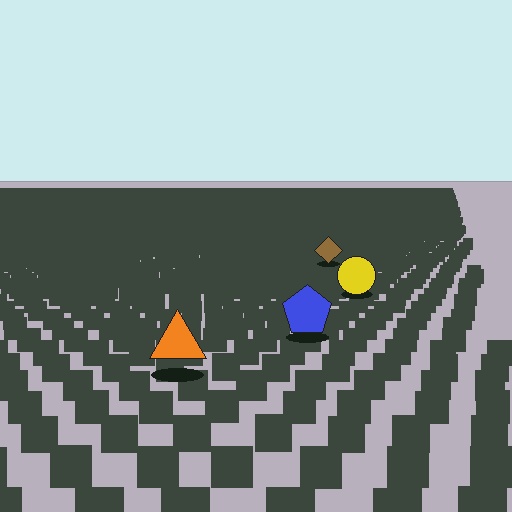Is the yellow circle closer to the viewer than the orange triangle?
No. The orange triangle is closer — you can tell from the texture gradient: the ground texture is coarser near it.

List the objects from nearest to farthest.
From nearest to farthest: the orange triangle, the blue pentagon, the yellow circle, the brown diamond.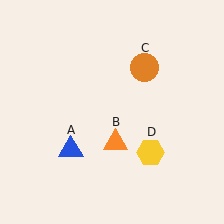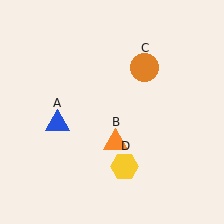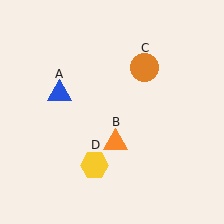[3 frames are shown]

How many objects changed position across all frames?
2 objects changed position: blue triangle (object A), yellow hexagon (object D).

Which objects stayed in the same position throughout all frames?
Orange triangle (object B) and orange circle (object C) remained stationary.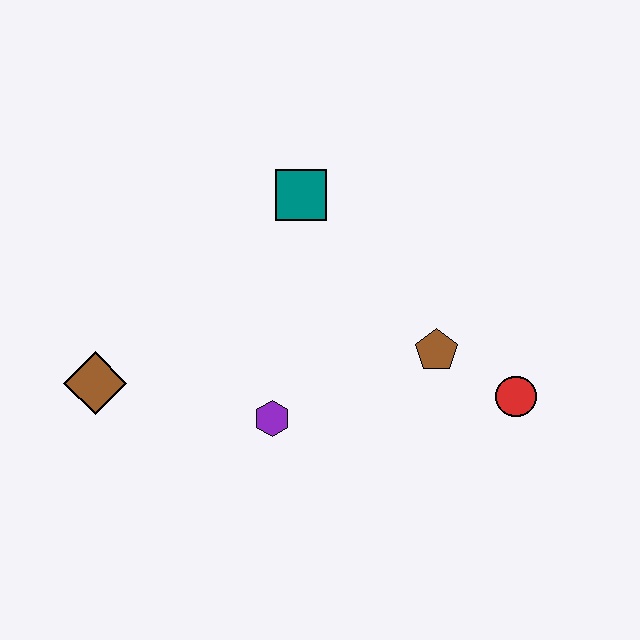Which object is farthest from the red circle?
The brown diamond is farthest from the red circle.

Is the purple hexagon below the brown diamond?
Yes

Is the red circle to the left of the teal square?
No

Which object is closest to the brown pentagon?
The red circle is closest to the brown pentagon.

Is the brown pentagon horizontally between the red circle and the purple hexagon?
Yes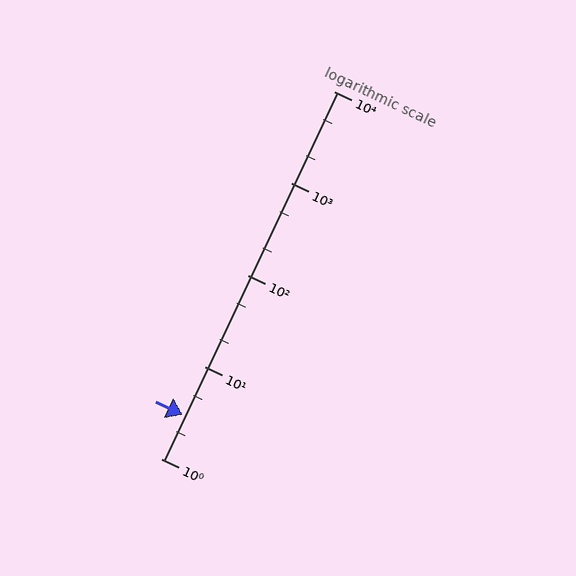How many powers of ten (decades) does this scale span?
The scale spans 4 decades, from 1 to 10000.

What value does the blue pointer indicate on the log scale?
The pointer indicates approximately 3.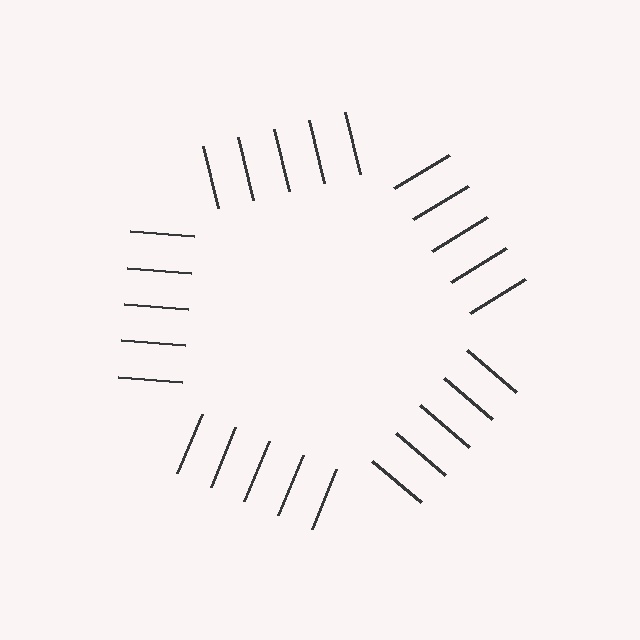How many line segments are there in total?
25 — 5 along each of the 5 edges.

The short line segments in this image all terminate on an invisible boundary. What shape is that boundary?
An illusory pentagon — the line segments terminate on its edges but no continuous stroke is drawn.